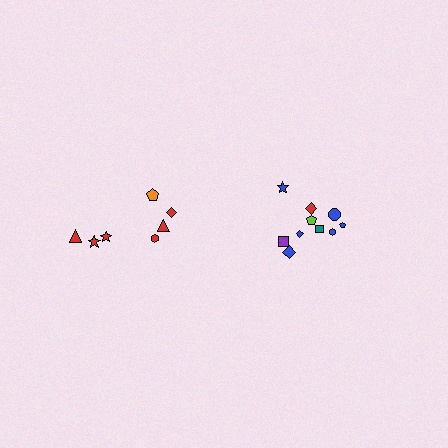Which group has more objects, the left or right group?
The right group.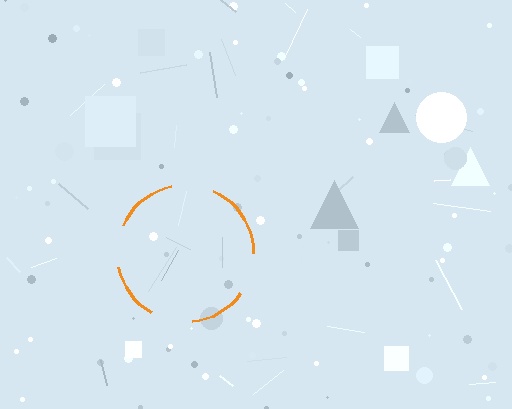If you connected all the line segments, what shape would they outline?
They would outline a circle.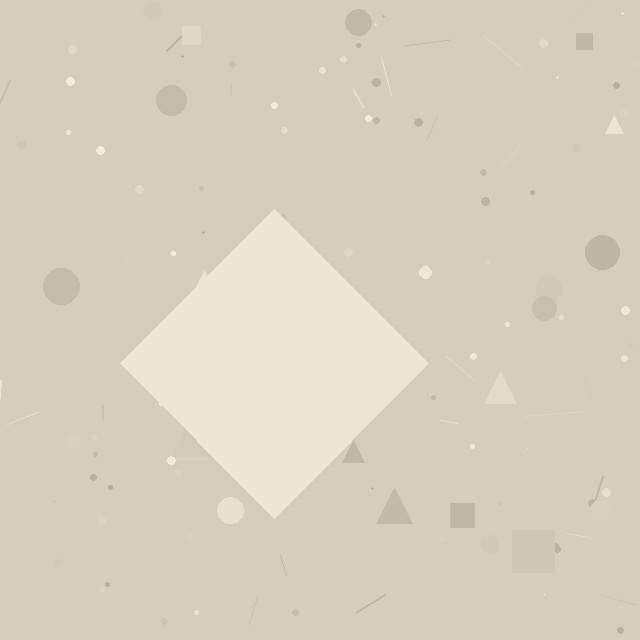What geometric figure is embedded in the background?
A diamond is embedded in the background.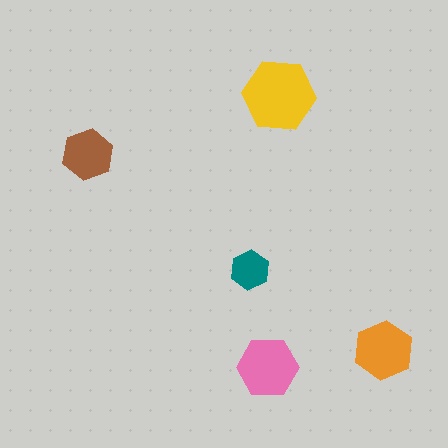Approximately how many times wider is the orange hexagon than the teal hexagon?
About 1.5 times wider.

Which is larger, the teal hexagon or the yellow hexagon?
The yellow one.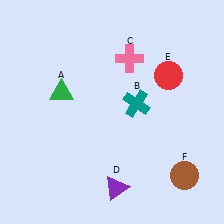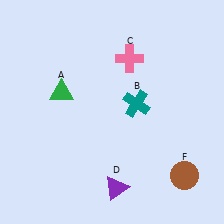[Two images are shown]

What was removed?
The red circle (E) was removed in Image 2.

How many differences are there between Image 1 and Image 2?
There is 1 difference between the two images.